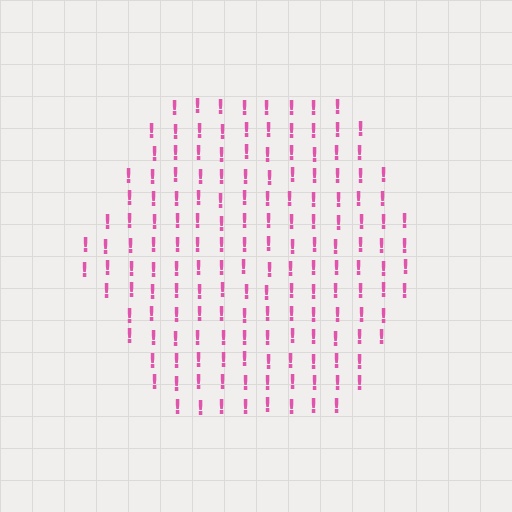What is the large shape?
The large shape is a hexagon.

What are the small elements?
The small elements are exclamation marks.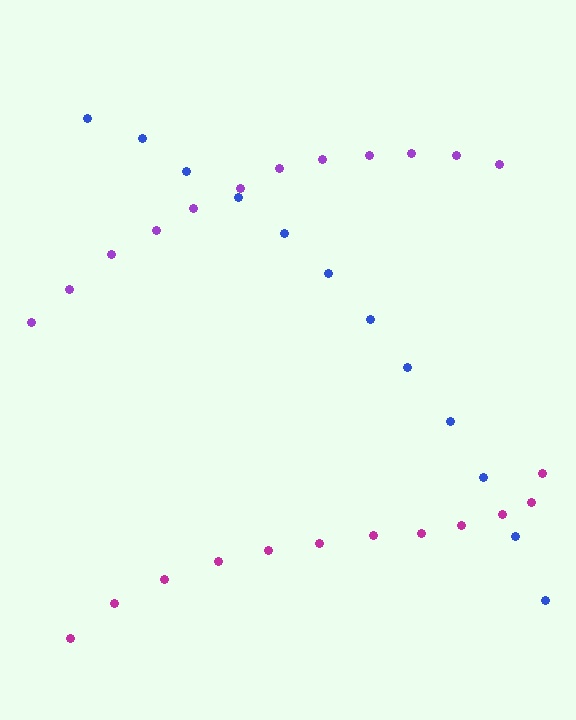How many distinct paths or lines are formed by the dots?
There are 3 distinct paths.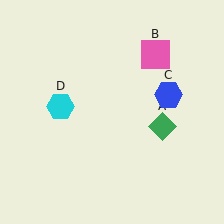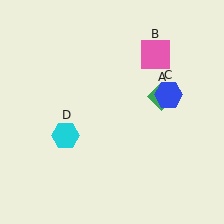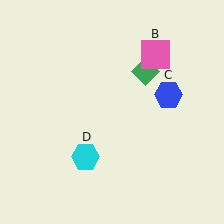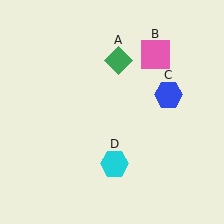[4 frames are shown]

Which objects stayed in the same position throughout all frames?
Pink square (object B) and blue hexagon (object C) remained stationary.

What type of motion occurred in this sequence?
The green diamond (object A), cyan hexagon (object D) rotated counterclockwise around the center of the scene.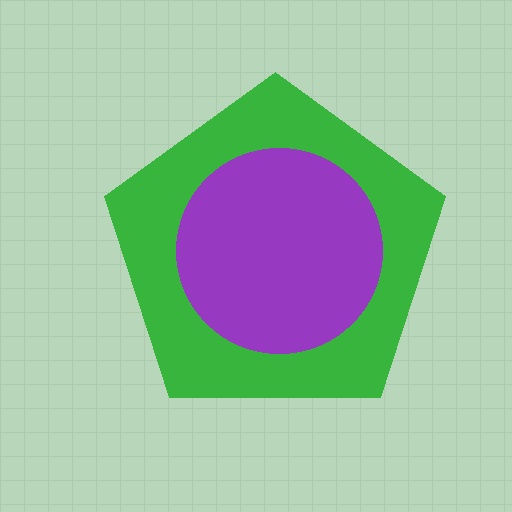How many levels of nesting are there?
2.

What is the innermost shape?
The purple circle.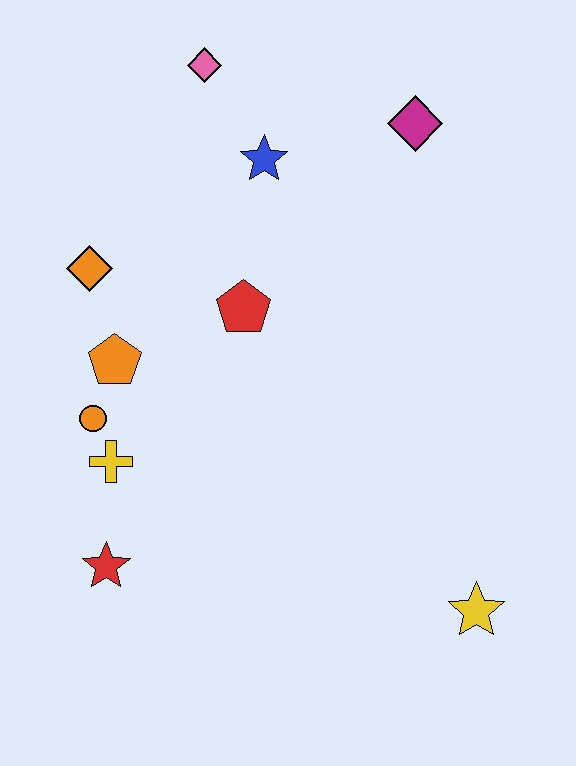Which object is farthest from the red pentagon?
The yellow star is farthest from the red pentagon.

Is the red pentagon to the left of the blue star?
Yes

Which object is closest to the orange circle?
The yellow cross is closest to the orange circle.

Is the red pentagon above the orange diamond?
No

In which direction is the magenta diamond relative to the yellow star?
The magenta diamond is above the yellow star.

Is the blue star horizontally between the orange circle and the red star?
No